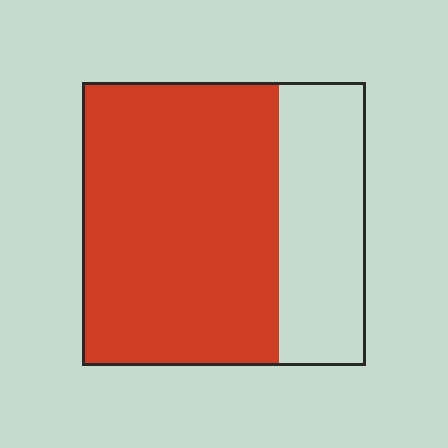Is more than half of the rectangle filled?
Yes.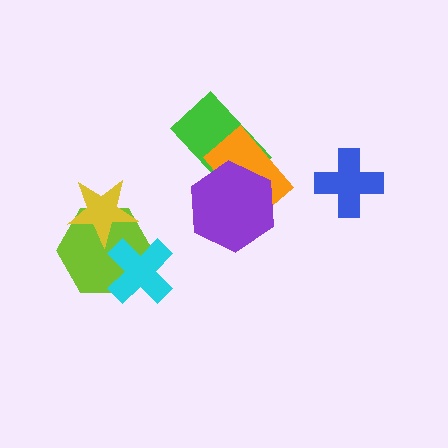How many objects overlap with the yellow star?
1 object overlaps with the yellow star.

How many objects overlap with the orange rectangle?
2 objects overlap with the orange rectangle.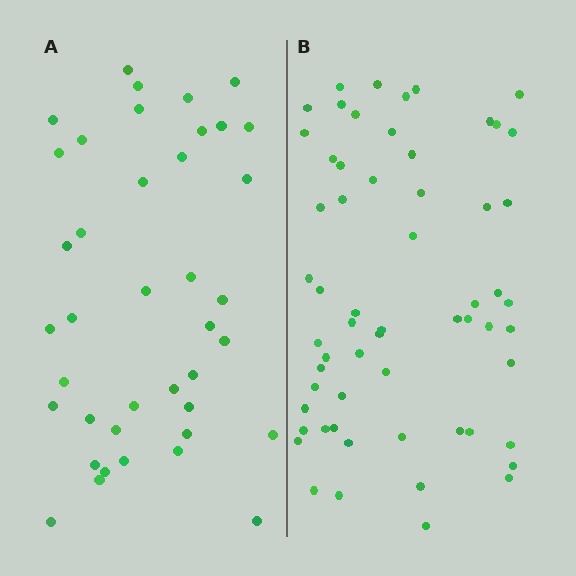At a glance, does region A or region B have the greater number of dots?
Region B (the right region) has more dots.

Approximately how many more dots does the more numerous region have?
Region B has approximately 20 more dots than region A.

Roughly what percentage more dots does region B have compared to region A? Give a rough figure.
About 50% more.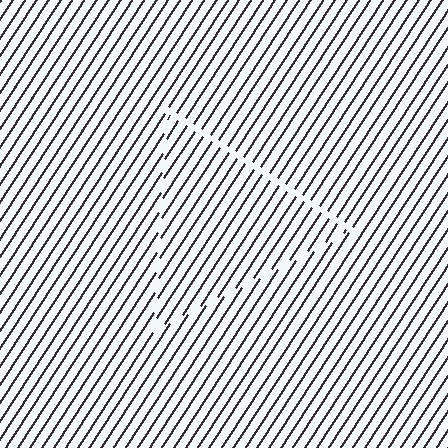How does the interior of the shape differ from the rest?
The interior of the shape contains the same grating, shifted by half a period — the contour is defined by the phase discontinuity where line-ends from the inner and outer gratings abut.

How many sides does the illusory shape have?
3 sides — the line-ends trace a triangle.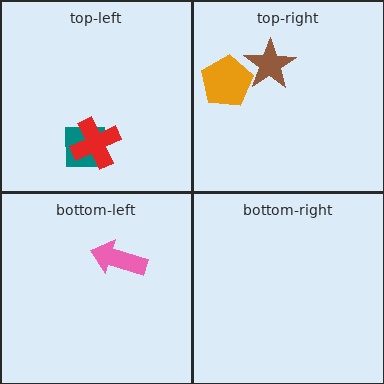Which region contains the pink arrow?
The bottom-left region.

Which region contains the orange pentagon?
The top-right region.